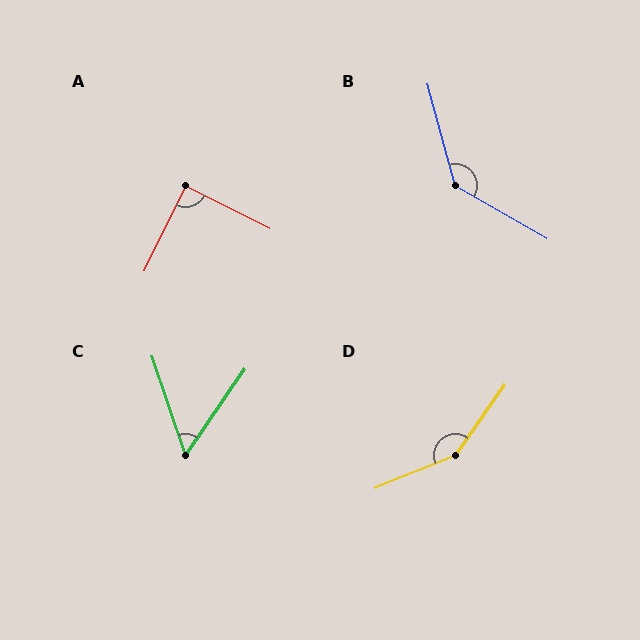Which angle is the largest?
D, at approximately 147 degrees.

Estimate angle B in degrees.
Approximately 135 degrees.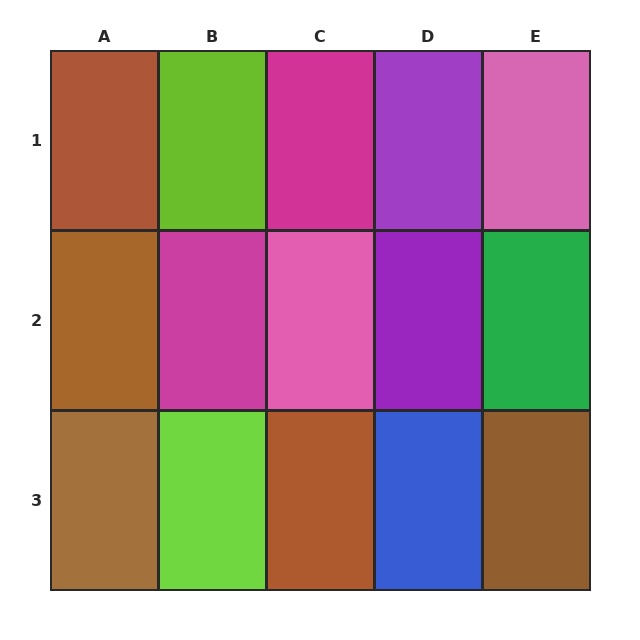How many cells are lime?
2 cells are lime.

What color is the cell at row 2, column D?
Purple.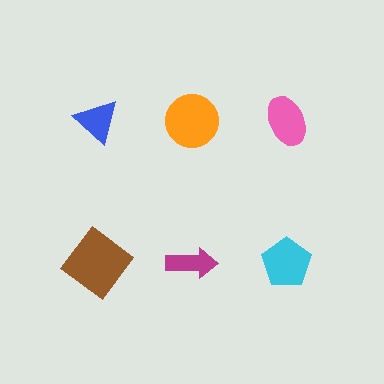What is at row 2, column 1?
A brown diamond.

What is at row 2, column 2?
A magenta arrow.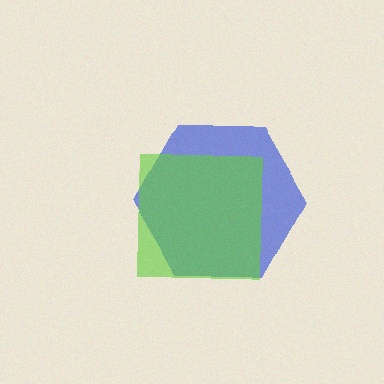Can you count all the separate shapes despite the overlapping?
Yes, there are 2 separate shapes.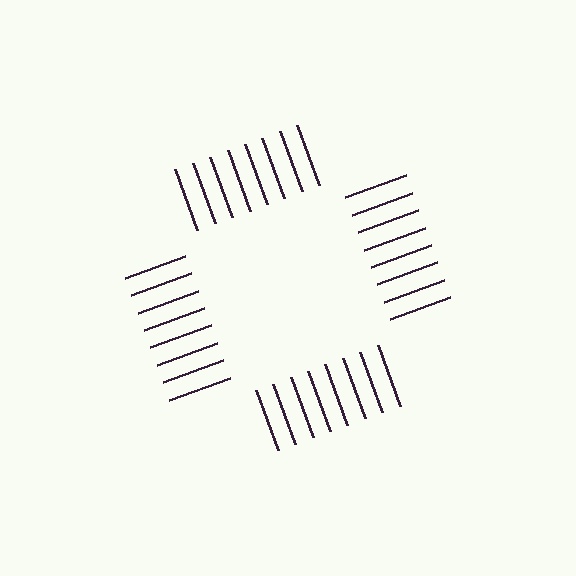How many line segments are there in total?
32 — 8 along each of the 4 edges.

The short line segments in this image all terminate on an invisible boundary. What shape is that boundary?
An illusory square — the line segments terminate on its edges but no continuous stroke is drawn.